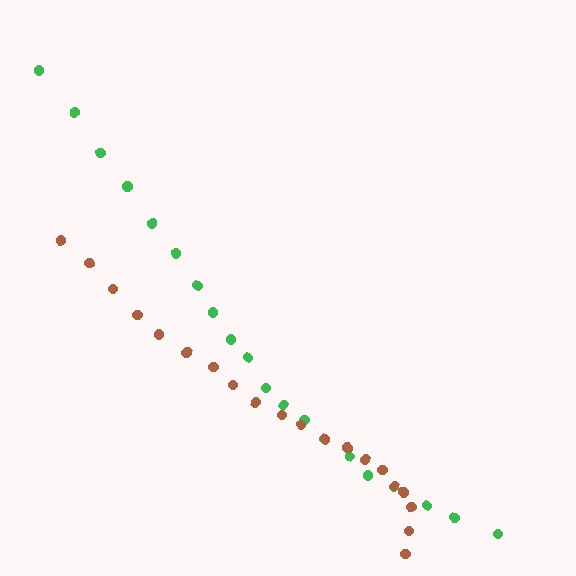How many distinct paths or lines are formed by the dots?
There are 2 distinct paths.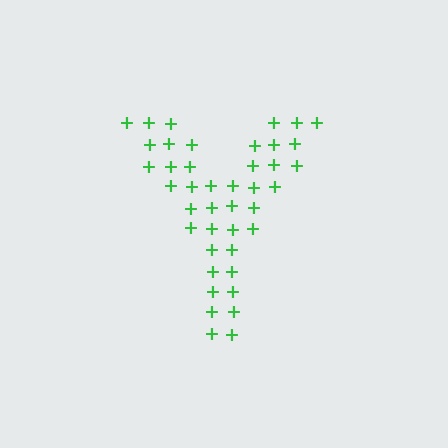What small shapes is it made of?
It is made of small plus signs.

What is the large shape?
The large shape is the letter Y.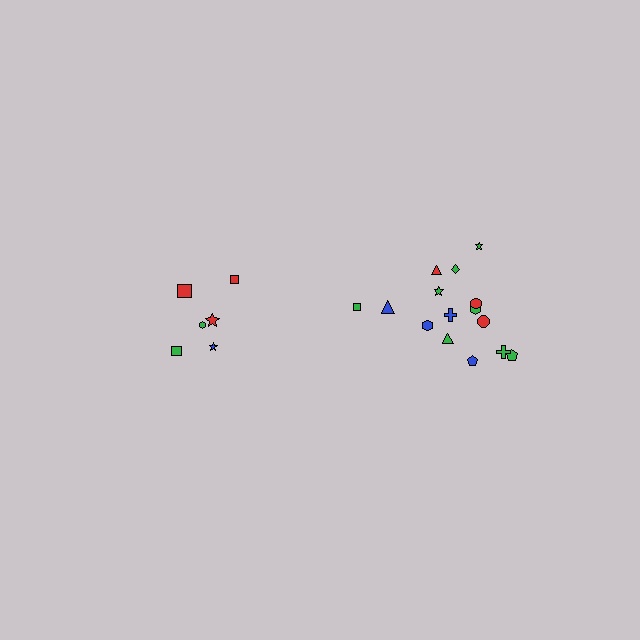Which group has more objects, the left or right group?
The right group.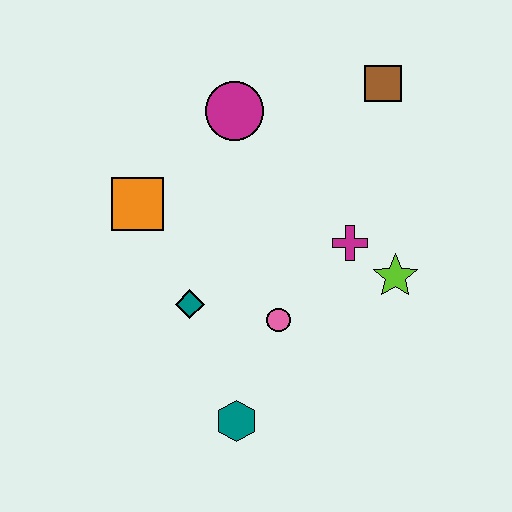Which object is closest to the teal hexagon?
The pink circle is closest to the teal hexagon.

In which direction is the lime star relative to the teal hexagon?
The lime star is to the right of the teal hexagon.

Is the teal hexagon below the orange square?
Yes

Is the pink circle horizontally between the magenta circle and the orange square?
No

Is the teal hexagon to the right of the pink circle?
No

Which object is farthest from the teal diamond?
The brown square is farthest from the teal diamond.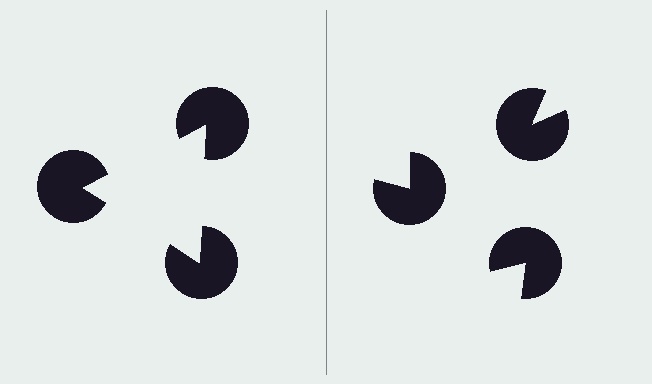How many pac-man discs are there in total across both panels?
6 — 3 on each side.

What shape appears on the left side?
An illusory triangle.